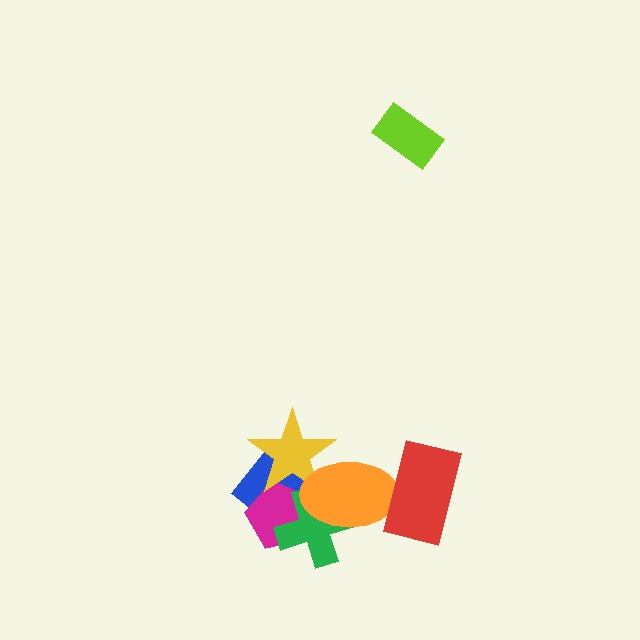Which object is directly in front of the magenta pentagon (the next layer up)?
The green cross is directly in front of the magenta pentagon.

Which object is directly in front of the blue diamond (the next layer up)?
The magenta pentagon is directly in front of the blue diamond.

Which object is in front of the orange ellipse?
The red rectangle is in front of the orange ellipse.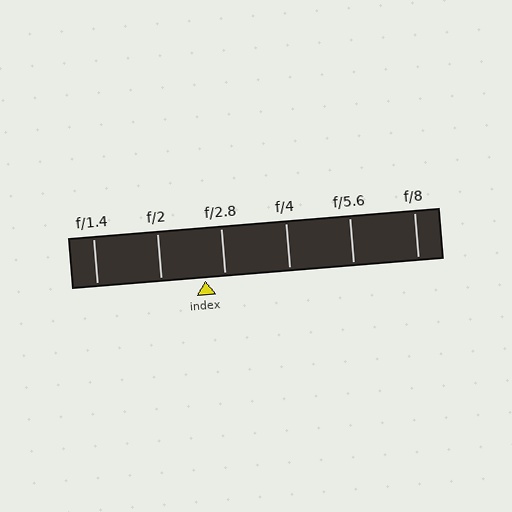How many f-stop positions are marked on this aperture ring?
There are 6 f-stop positions marked.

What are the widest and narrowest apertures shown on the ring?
The widest aperture shown is f/1.4 and the narrowest is f/8.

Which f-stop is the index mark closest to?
The index mark is closest to f/2.8.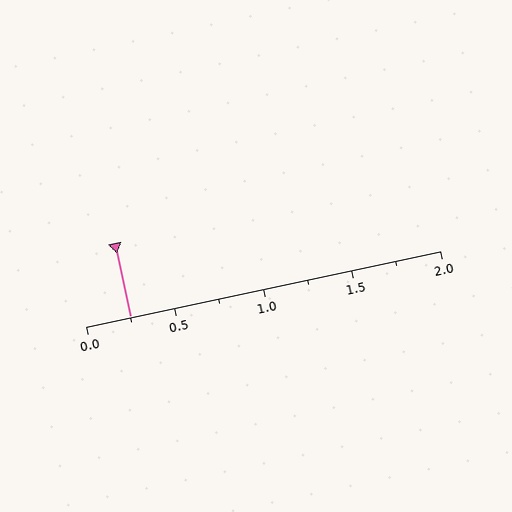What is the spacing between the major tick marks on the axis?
The major ticks are spaced 0.5 apart.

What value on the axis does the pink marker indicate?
The marker indicates approximately 0.25.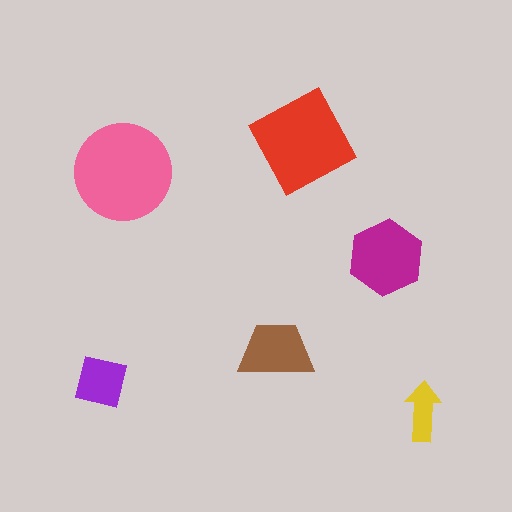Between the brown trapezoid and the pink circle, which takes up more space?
The pink circle.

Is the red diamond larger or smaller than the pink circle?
Smaller.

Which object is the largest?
The pink circle.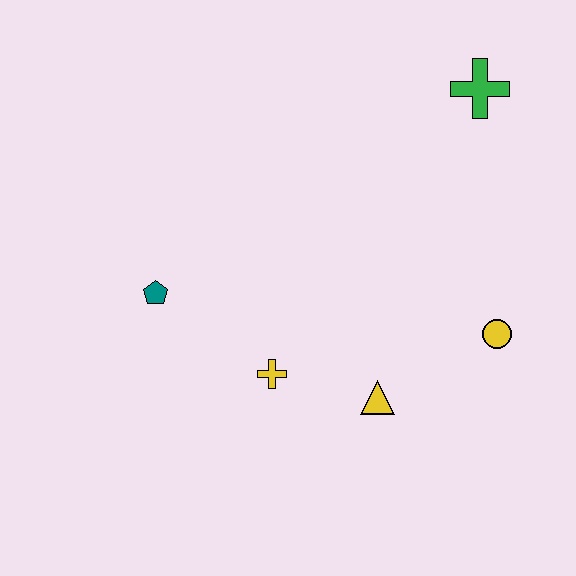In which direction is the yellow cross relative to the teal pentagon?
The yellow cross is to the right of the teal pentagon.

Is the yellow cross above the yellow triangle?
Yes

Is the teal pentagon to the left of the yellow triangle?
Yes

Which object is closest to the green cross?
The yellow circle is closest to the green cross.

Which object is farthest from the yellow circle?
The teal pentagon is farthest from the yellow circle.